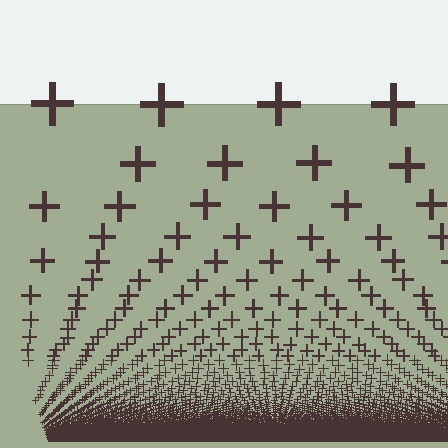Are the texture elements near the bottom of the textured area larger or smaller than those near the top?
Smaller. The gradient is inverted — elements near the bottom are smaller and denser.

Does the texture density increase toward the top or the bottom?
Density increases toward the bottom.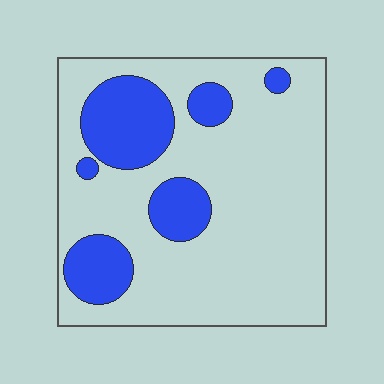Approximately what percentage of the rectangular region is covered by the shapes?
Approximately 25%.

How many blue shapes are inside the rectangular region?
6.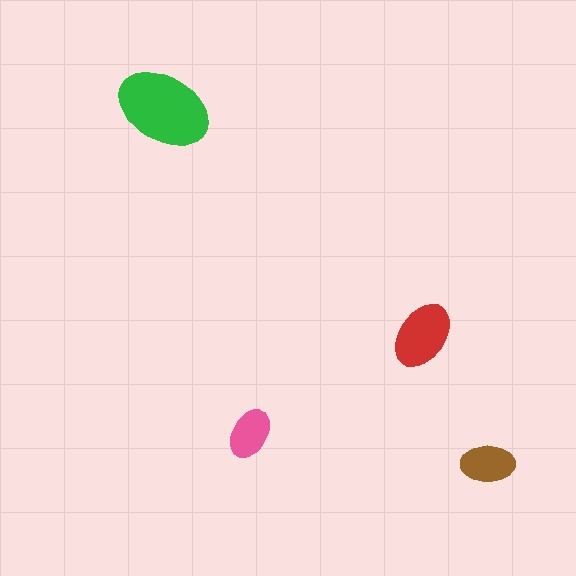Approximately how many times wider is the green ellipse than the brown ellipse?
About 2 times wider.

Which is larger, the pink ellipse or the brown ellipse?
The brown one.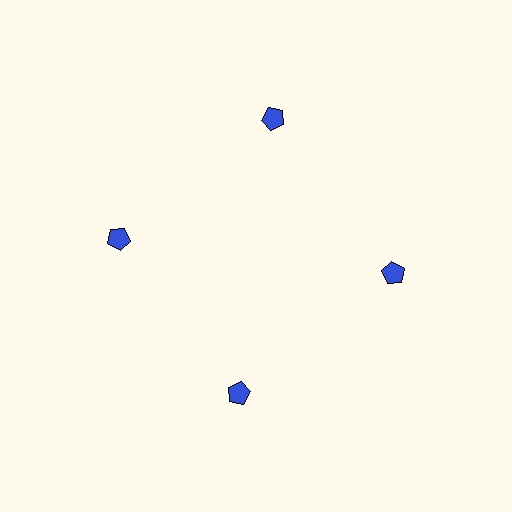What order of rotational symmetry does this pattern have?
This pattern has 4-fold rotational symmetry.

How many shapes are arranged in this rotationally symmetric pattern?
There are 4 shapes, arranged in 4 groups of 1.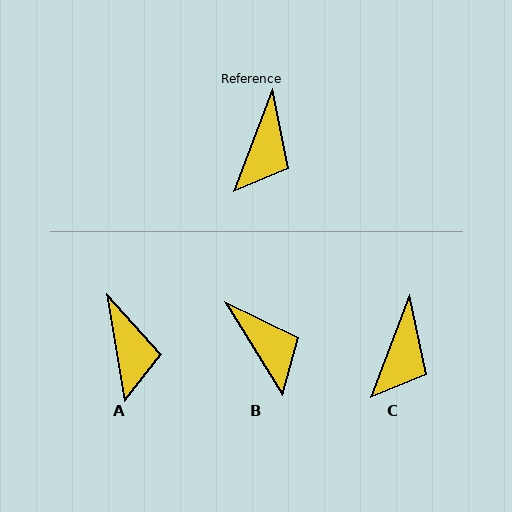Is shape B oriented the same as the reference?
No, it is off by about 53 degrees.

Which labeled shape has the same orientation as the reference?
C.